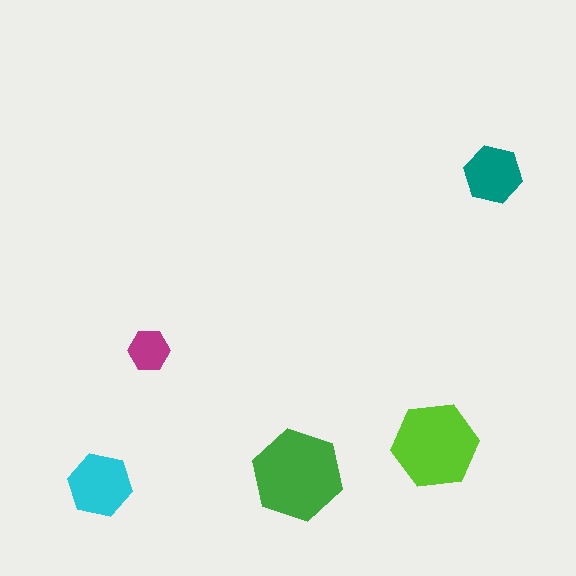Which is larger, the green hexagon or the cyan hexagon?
The green one.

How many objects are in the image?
There are 5 objects in the image.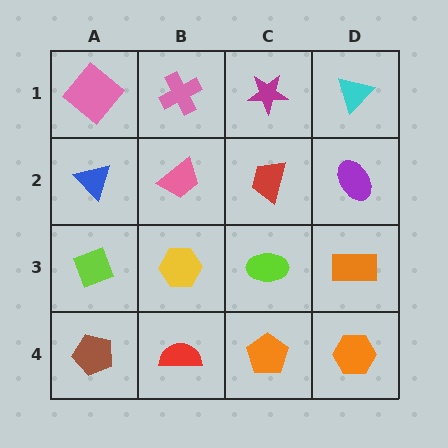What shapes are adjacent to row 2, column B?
A pink cross (row 1, column B), a yellow hexagon (row 3, column B), a blue triangle (row 2, column A), a red trapezoid (row 2, column C).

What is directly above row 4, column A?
A lime diamond.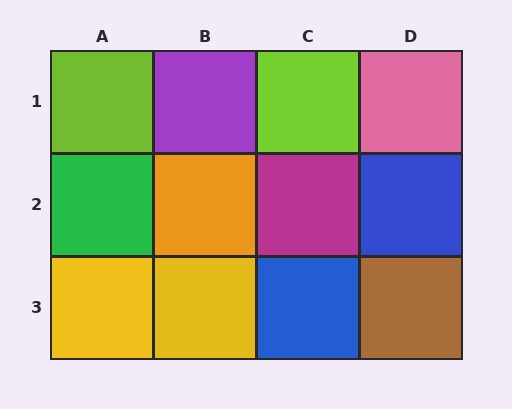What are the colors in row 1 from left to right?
Lime, purple, lime, pink.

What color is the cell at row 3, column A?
Yellow.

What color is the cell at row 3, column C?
Blue.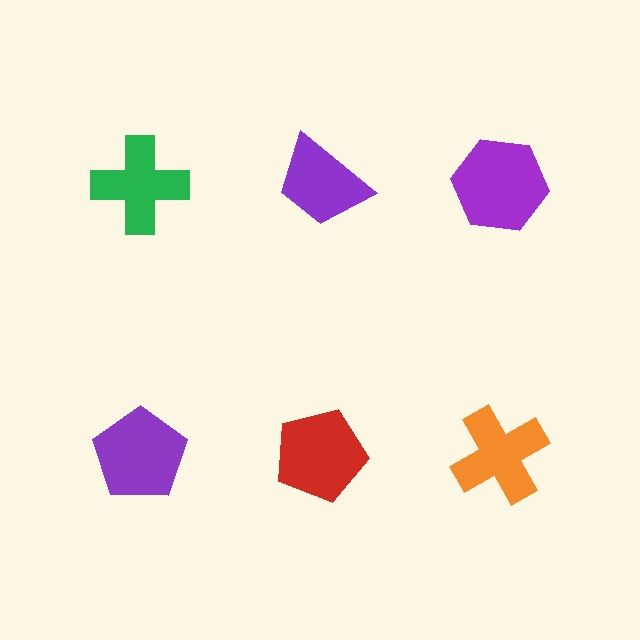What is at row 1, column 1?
A green cross.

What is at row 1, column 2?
A purple trapezoid.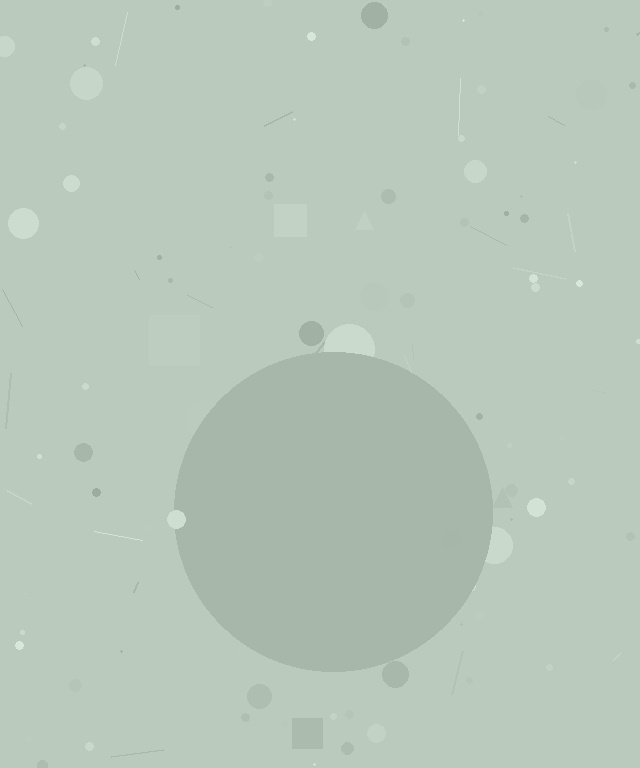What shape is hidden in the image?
A circle is hidden in the image.